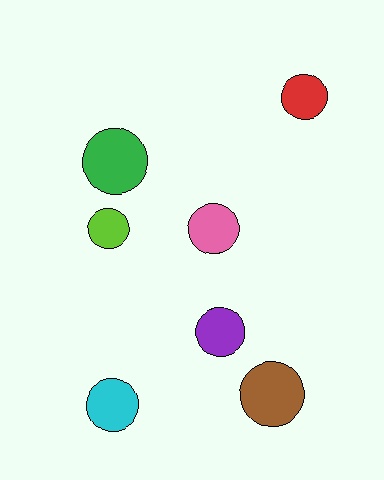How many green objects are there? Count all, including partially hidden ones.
There is 1 green object.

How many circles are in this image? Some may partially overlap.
There are 7 circles.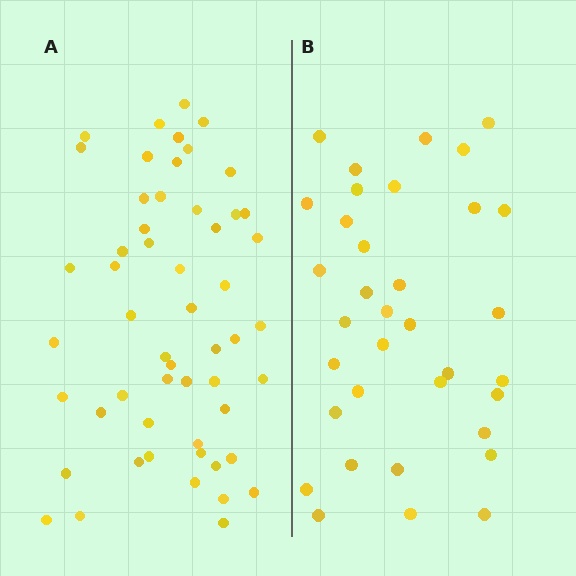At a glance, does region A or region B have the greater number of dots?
Region A (the left region) has more dots.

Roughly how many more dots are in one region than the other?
Region A has approximately 20 more dots than region B.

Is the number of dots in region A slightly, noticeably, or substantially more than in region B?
Region A has substantially more. The ratio is roughly 1.5 to 1.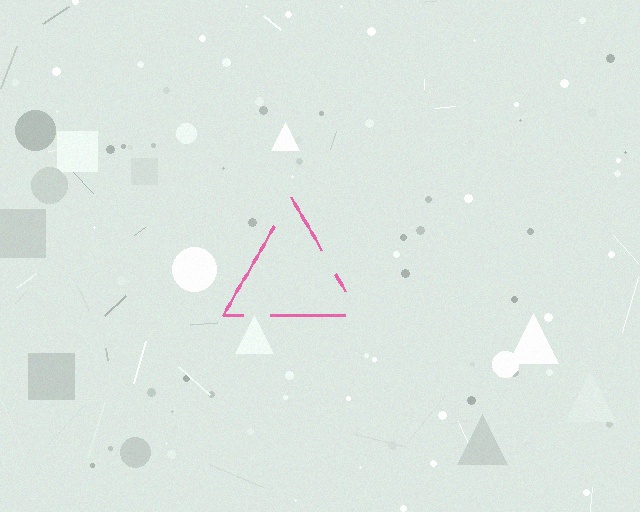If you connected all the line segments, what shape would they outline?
They would outline a triangle.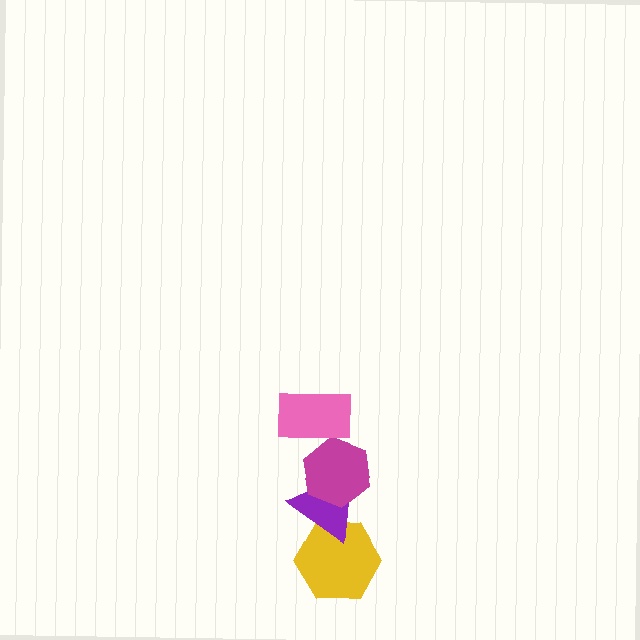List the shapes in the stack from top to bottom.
From top to bottom: the pink rectangle, the magenta hexagon, the purple triangle, the yellow hexagon.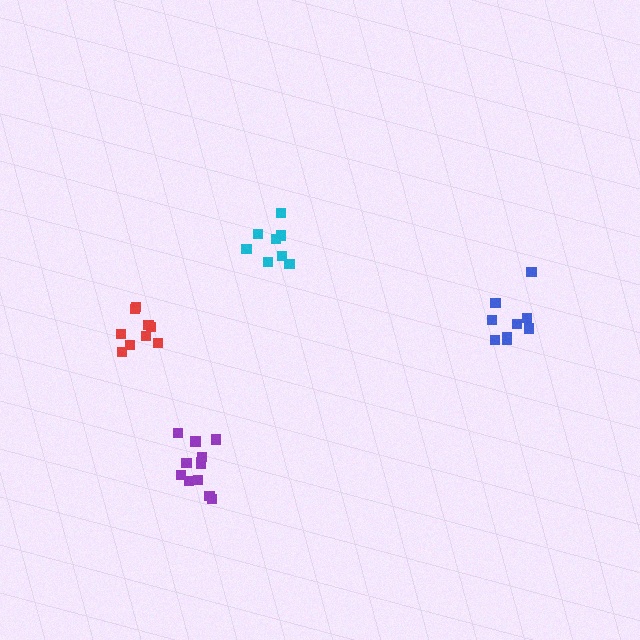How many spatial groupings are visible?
There are 4 spatial groupings.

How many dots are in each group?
Group 1: 8 dots, Group 2: 12 dots, Group 3: 9 dots, Group 4: 9 dots (38 total).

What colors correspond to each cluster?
The clusters are colored: cyan, purple, red, blue.